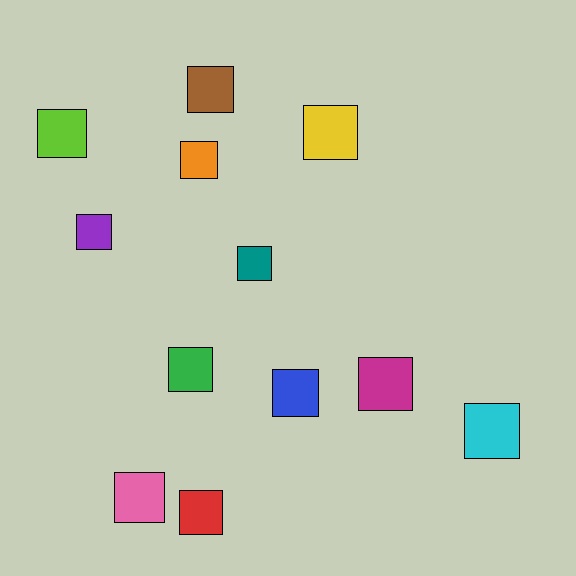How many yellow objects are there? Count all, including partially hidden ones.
There is 1 yellow object.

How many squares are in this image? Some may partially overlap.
There are 12 squares.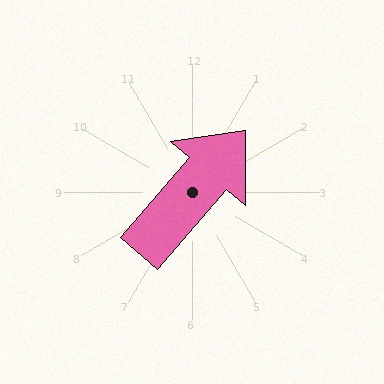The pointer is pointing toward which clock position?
Roughly 1 o'clock.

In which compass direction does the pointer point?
Northeast.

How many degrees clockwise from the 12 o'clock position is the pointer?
Approximately 41 degrees.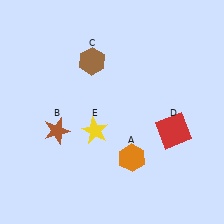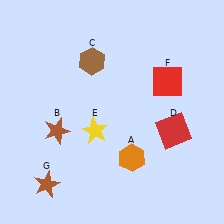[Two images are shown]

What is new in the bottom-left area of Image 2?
A brown star (G) was added in the bottom-left area of Image 2.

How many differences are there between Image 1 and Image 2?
There are 2 differences between the two images.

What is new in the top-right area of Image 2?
A red square (F) was added in the top-right area of Image 2.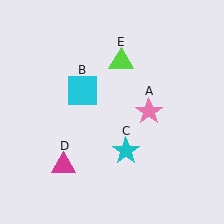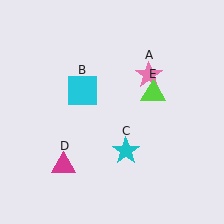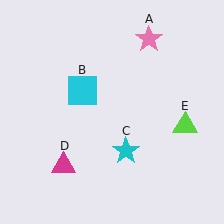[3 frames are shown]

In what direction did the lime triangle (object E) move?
The lime triangle (object E) moved down and to the right.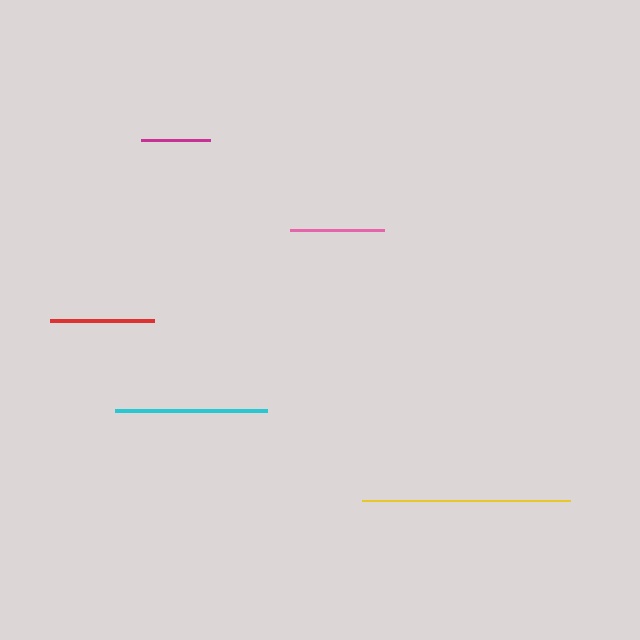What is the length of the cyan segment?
The cyan segment is approximately 152 pixels long.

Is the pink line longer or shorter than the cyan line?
The cyan line is longer than the pink line.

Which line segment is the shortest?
The magenta line is the shortest at approximately 70 pixels.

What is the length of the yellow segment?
The yellow segment is approximately 208 pixels long.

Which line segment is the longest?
The yellow line is the longest at approximately 208 pixels.